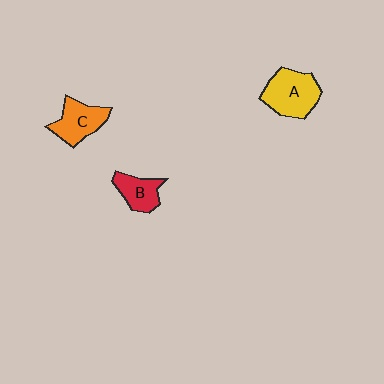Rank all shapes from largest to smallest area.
From largest to smallest: A (yellow), C (orange), B (red).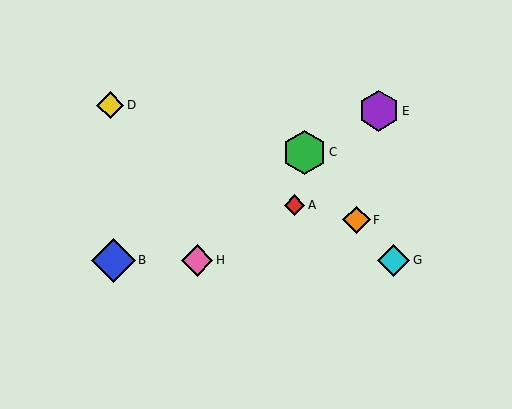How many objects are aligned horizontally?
3 objects (B, G, H) are aligned horizontally.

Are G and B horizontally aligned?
Yes, both are at y≈260.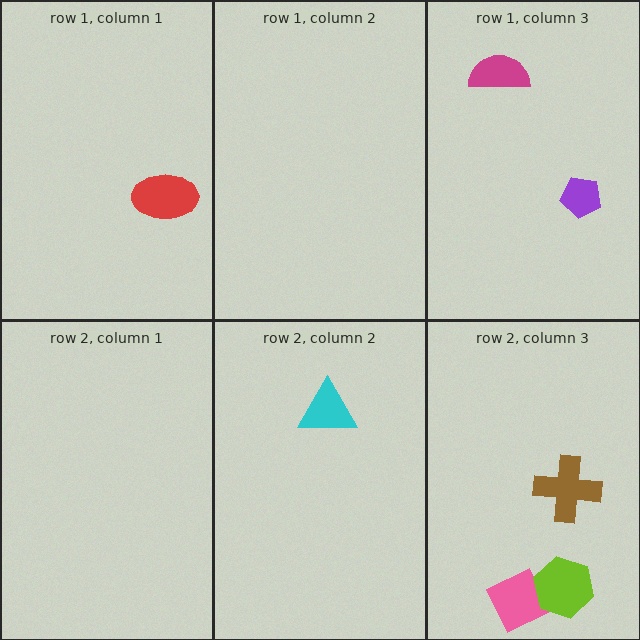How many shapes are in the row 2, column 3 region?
3.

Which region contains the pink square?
The row 2, column 3 region.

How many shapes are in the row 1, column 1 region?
1.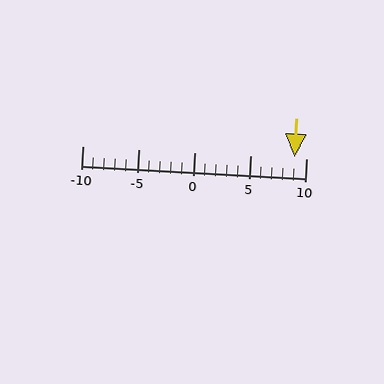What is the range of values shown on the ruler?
The ruler shows values from -10 to 10.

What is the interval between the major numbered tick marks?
The major tick marks are spaced 5 units apart.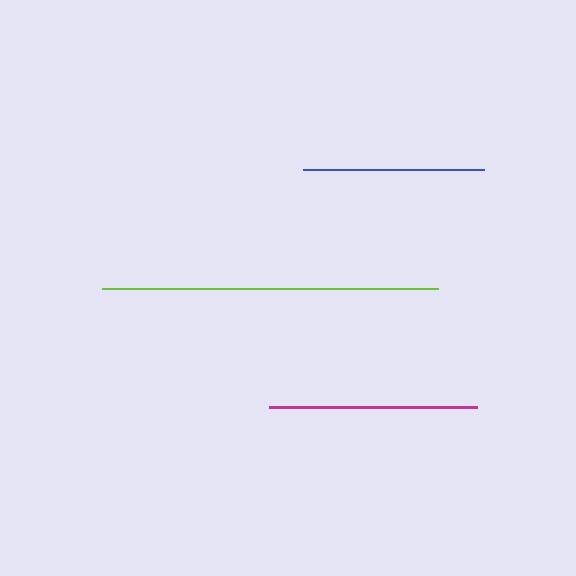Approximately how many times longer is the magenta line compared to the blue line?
The magenta line is approximately 1.1 times the length of the blue line.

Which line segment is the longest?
The lime line is the longest at approximately 336 pixels.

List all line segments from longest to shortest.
From longest to shortest: lime, magenta, blue.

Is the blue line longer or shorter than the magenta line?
The magenta line is longer than the blue line.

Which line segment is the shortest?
The blue line is the shortest at approximately 181 pixels.